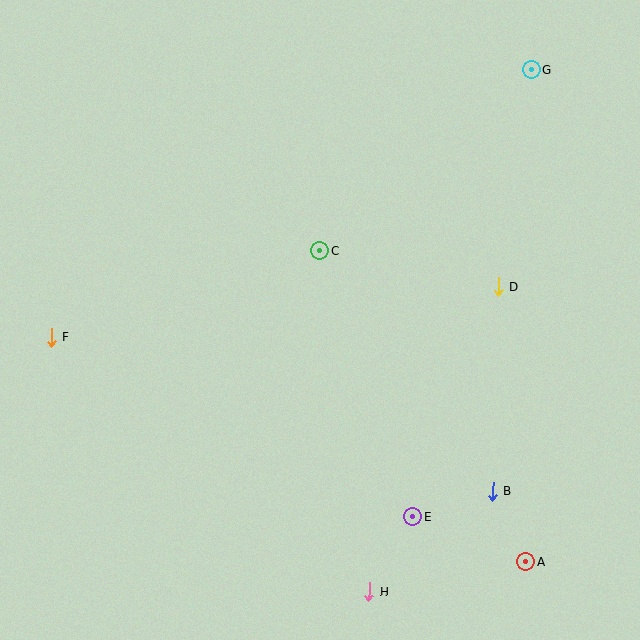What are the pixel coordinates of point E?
Point E is at (413, 516).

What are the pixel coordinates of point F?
Point F is at (51, 337).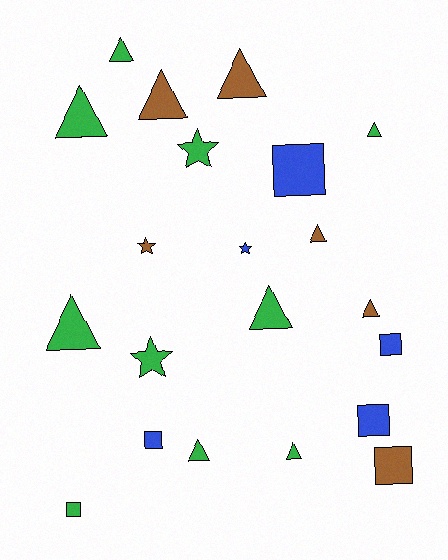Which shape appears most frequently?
Triangle, with 11 objects.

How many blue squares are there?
There are 4 blue squares.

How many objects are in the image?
There are 21 objects.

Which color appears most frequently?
Green, with 10 objects.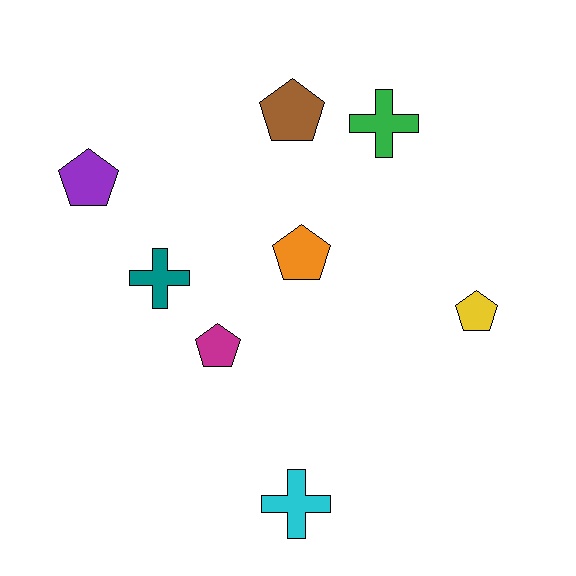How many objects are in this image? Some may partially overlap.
There are 8 objects.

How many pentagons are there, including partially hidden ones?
There are 5 pentagons.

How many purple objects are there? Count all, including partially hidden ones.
There is 1 purple object.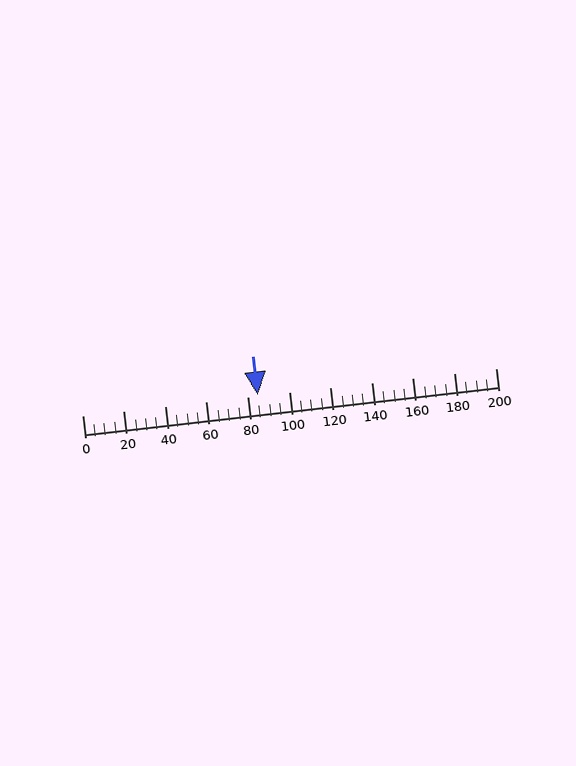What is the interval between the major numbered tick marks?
The major tick marks are spaced 20 units apart.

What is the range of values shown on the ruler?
The ruler shows values from 0 to 200.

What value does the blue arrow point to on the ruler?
The blue arrow points to approximately 85.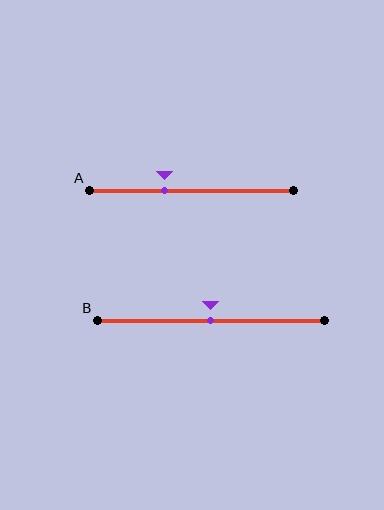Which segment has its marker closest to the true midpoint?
Segment B has its marker closest to the true midpoint.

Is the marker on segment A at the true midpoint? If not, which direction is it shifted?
No, the marker on segment A is shifted to the left by about 13% of the segment length.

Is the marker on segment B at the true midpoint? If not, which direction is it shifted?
Yes, the marker on segment B is at the true midpoint.